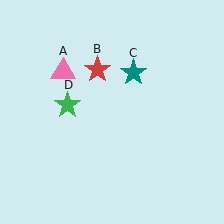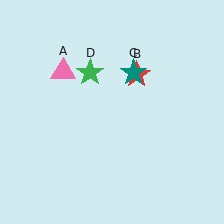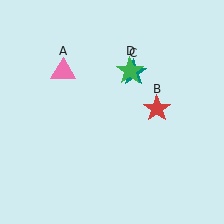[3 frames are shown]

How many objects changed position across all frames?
2 objects changed position: red star (object B), green star (object D).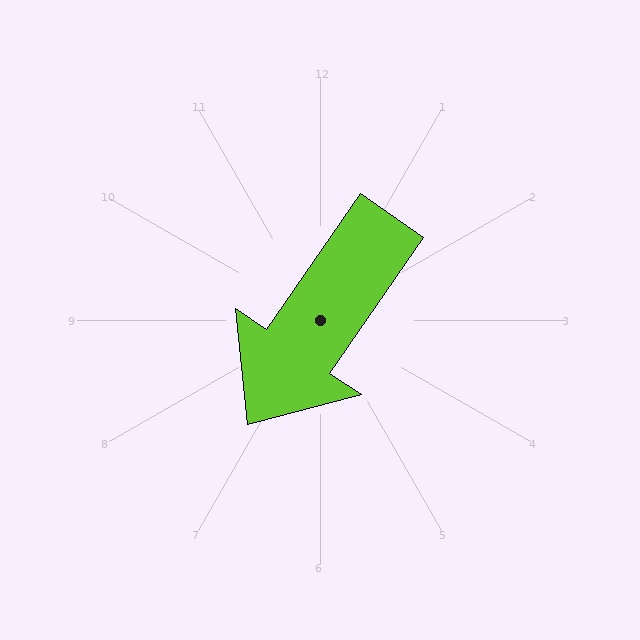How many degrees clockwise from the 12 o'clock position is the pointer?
Approximately 215 degrees.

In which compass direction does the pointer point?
Southwest.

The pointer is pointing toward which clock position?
Roughly 7 o'clock.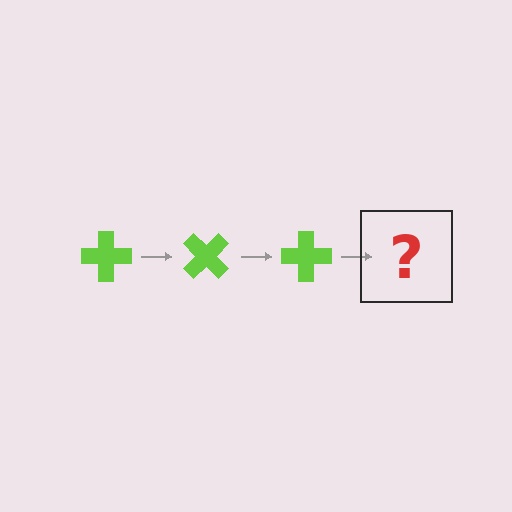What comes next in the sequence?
The next element should be a lime cross rotated 135 degrees.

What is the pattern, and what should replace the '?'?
The pattern is that the cross rotates 45 degrees each step. The '?' should be a lime cross rotated 135 degrees.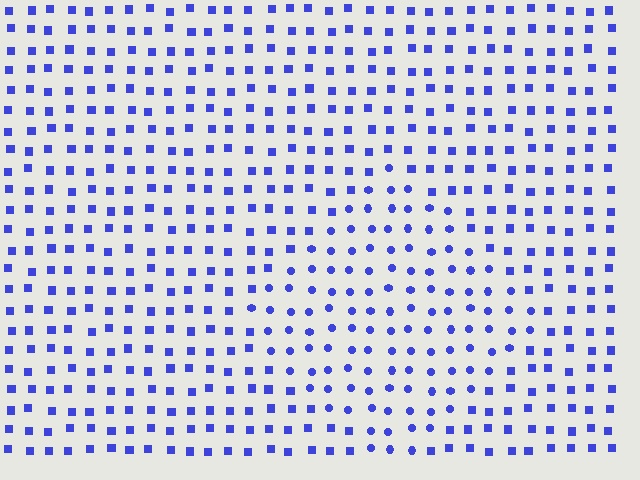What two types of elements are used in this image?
The image uses circles inside the diamond region and squares outside it.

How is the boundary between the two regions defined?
The boundary is defined by a change in element shape: circles inside vs. squares outside. All elements share the same color and spacing.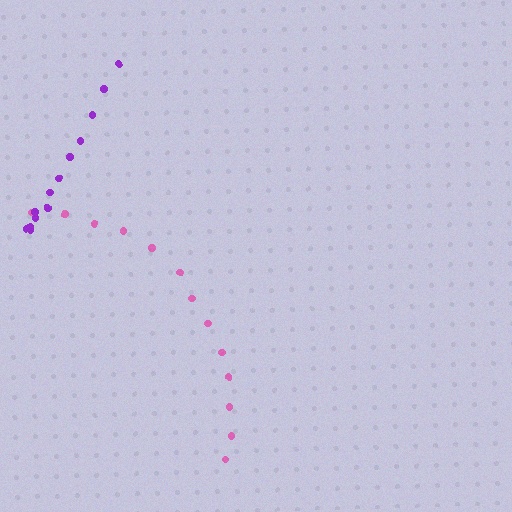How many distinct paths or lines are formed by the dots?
There are 2 distinct paths.